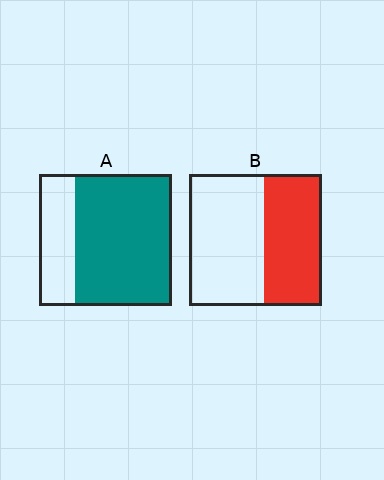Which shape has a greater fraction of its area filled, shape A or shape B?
Shape A.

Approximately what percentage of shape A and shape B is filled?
A is approximately 75% and B is approximately 45%.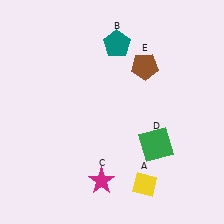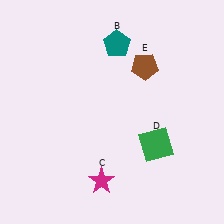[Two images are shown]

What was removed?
The yellow diamond (A) was removed in Image 2.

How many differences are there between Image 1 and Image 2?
There is 1 difference between the two images.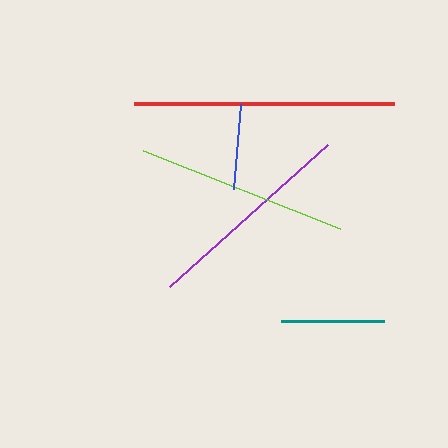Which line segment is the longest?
The red line is the longest at approximately 260 pixels.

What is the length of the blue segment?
The blue segment is approximately 86 pixels long.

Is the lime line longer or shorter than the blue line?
The lime line is longer than the blue line.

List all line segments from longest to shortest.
From longest to shortest: red, purple, lime, teal, blue.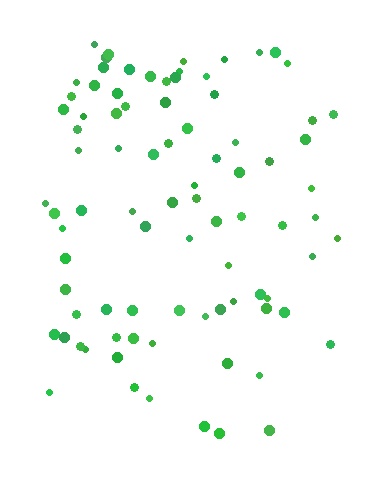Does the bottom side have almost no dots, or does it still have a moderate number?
Still a moderate number, just noticeably fewer than the top.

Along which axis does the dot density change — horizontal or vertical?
Vertical.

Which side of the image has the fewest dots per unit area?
The bottom.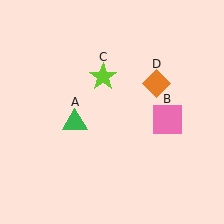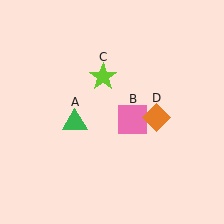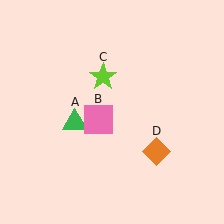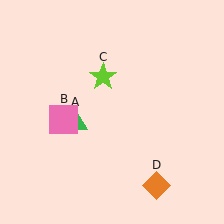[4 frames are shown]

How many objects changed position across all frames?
2 objects changed position: pink square (object B), orange diamond (object D).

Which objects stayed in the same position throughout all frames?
Green triangle (object A) and lime star (object C) remained stationary.